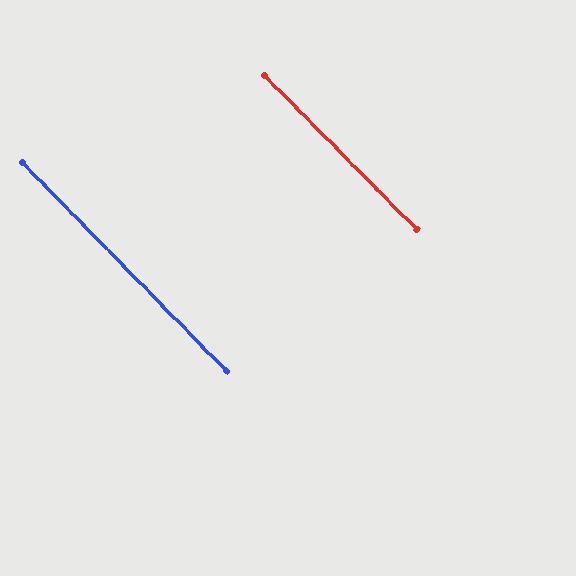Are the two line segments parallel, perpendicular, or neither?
Parallel — their directions differ by only 0.3°.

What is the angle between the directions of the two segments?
Approximately 0 degrees.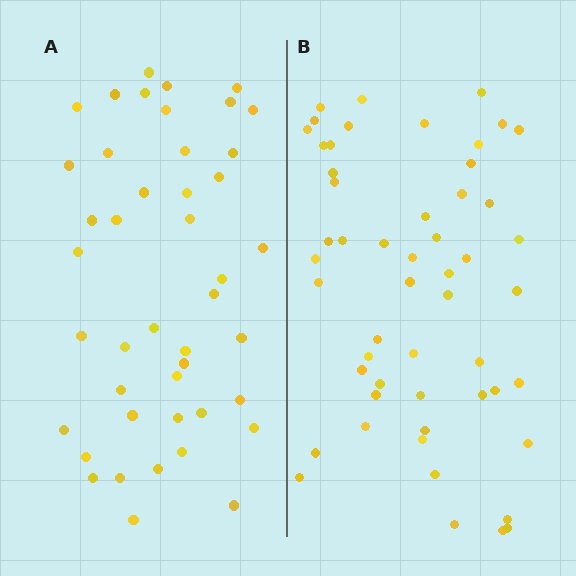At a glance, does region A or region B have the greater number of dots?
Region B (the right region) has more dots.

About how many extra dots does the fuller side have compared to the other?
Region B has roughly 8 or so more dots than region A.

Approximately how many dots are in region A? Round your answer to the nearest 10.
About 40 dots. (The exact count is 44, which rounds to 40.)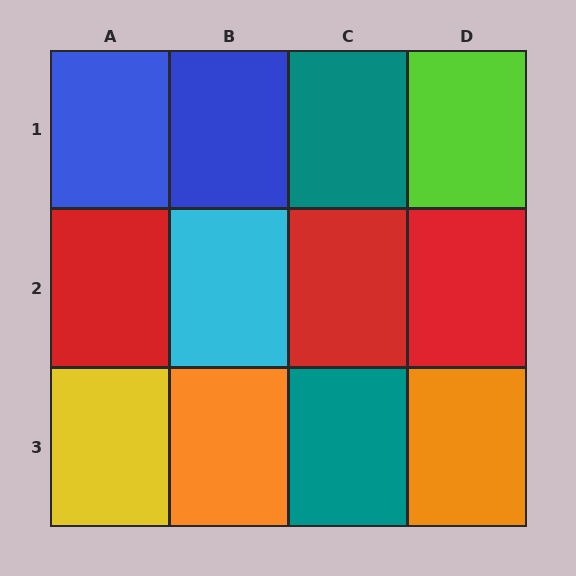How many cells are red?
3 cells are red.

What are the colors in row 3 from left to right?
Yellow, orange, teal, orange.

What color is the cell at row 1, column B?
Blue.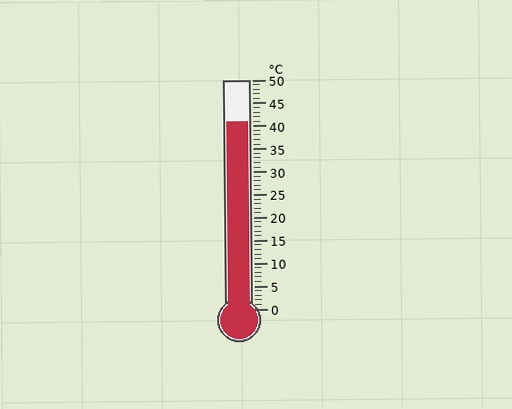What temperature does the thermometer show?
The thermometer shows approximately 41°C.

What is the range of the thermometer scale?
The thermometer scale ranges from 0°C to 50°C.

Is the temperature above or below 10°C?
The temperature is above 10°C.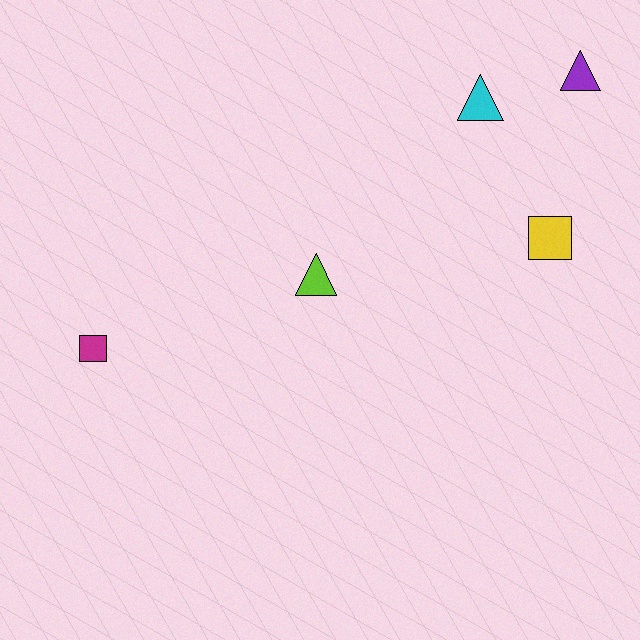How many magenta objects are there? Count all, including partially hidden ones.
There is 1 magenta object.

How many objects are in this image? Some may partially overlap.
There are 5 objects.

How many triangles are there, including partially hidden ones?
There are 3 triangles.